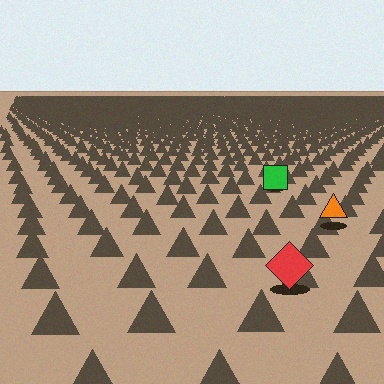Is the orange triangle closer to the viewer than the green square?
Yes. The orange triangle is closer — you can tell from the texture gradient: the ground texture is coarser near it.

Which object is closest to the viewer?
The red diamond is closest. The texture marks near it are larger and more spread out.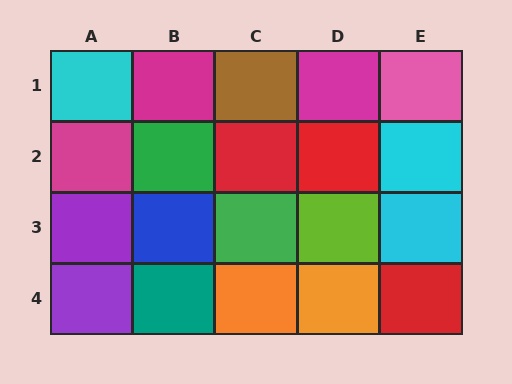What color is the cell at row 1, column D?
Magenta.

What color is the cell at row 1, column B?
Magenta.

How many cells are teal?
1 cell is teal.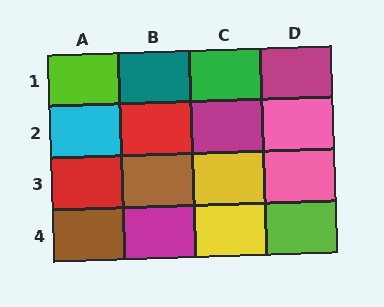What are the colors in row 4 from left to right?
Brown, magenta, yellow, lime.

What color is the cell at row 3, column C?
Yellow.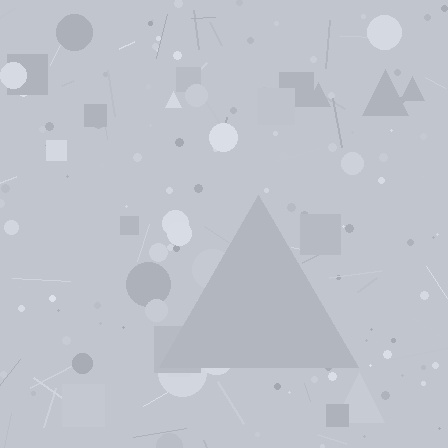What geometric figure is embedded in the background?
A triangle is embedded in the background.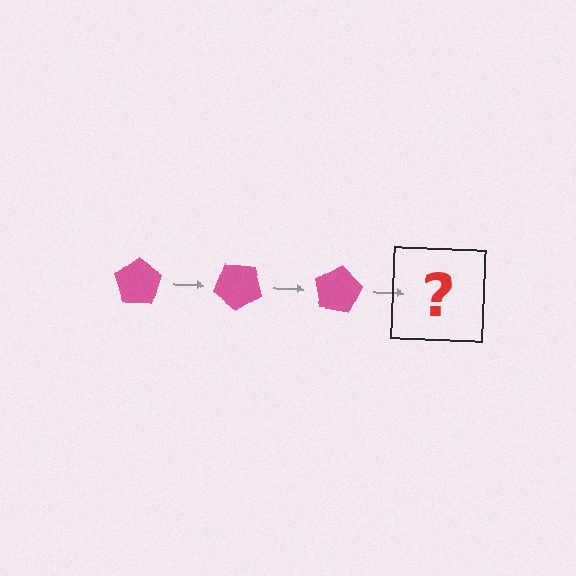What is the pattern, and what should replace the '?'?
The pattern is that the pentagon rotates 40 degrees each step. The '?' should be a pink pentagon rotated 120 degrees.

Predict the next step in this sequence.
The next step is a pink pentagon rotated 120 degrees.